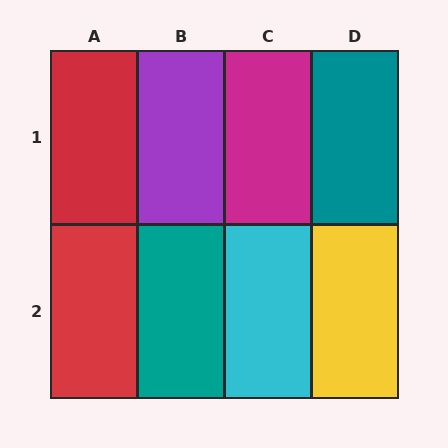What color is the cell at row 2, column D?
Yellow.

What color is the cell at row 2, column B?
Teal.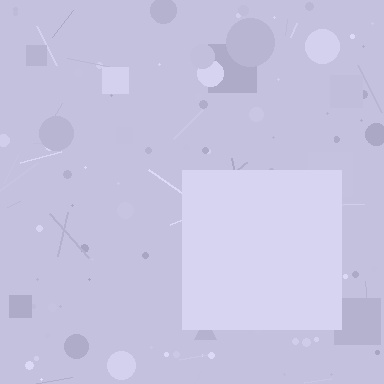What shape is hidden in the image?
A square is hidden in the image.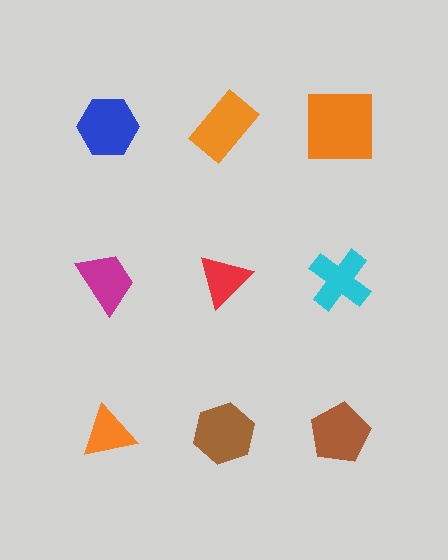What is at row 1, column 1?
A blue hexagon.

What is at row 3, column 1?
An orange triangle.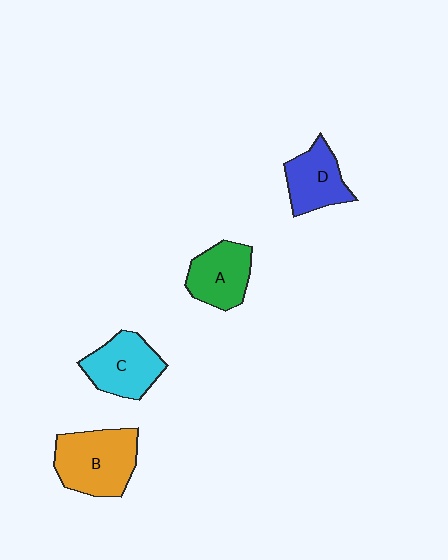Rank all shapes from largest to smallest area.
From largest to smallest: B (orange), C (cyan), A (green), D (blue).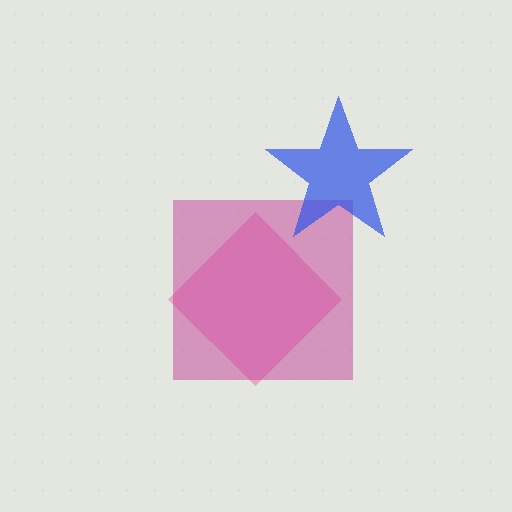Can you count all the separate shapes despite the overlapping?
Yes, there are 3 separate shapes.